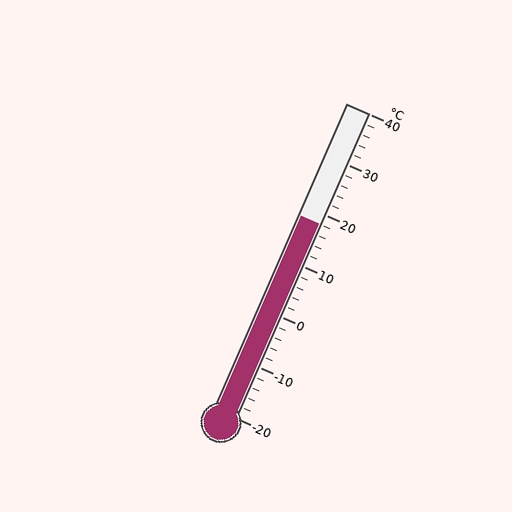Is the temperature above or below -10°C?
The temperature is above -10°C.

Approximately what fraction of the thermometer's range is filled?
The thermometer is filled to approximately 65% of its range.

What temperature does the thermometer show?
The thermometer shows approximately 18°C.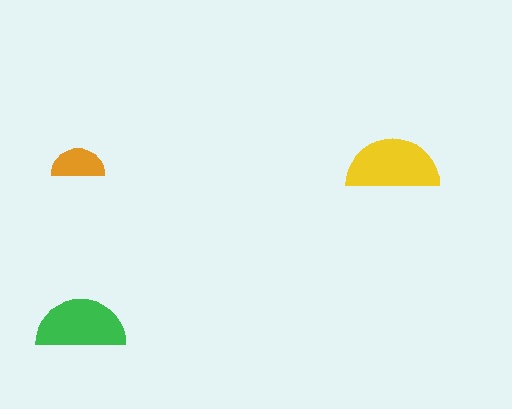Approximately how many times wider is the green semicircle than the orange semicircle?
About 1.5 times wider.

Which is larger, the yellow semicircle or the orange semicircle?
The yellow one.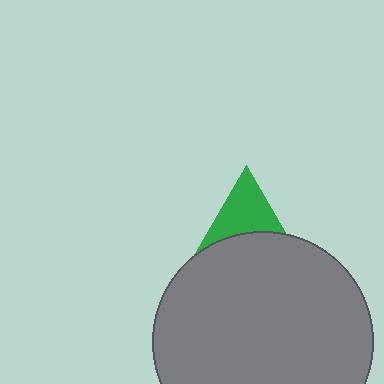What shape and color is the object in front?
The object in front is a gray circle.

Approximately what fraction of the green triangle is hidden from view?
Roughly 60% of the green triangle is hidden behind the gray circle.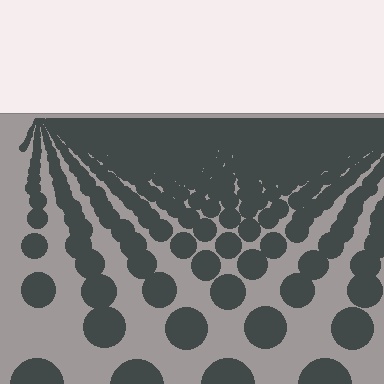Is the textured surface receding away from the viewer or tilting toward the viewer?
The surface is receding away from the viewer. Texture elements get smaller and denser toward the top.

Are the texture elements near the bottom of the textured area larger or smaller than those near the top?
Larger. Near the bottom, elements are closer to the viewer and appear at a bigger on-screen size.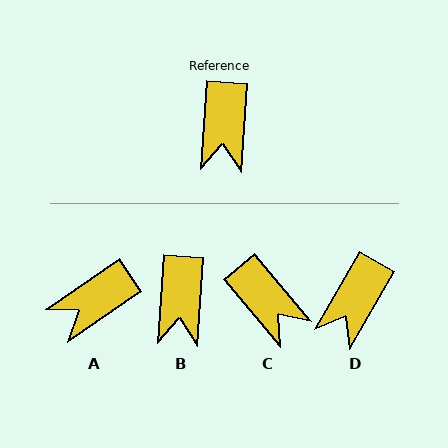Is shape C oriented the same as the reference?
No, it is off by about 44 degrees.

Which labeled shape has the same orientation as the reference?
B.